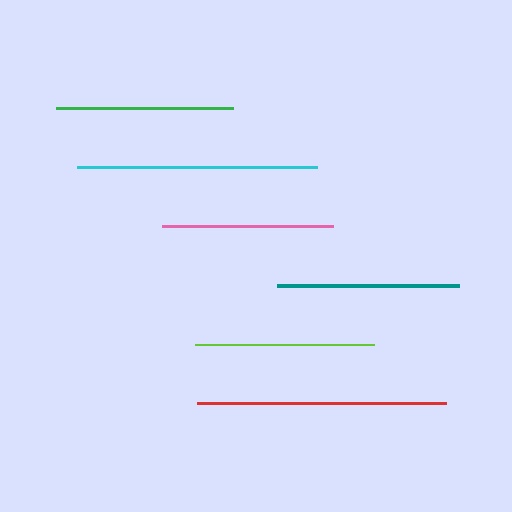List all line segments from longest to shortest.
From longest to shortest: red, cyan, teal, lime, green, pink.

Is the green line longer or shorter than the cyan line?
The cyan line is longer than the green line.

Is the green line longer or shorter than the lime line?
The lime line is longer than the green line.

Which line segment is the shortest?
The pink line is the shortest at approximately 171 pixels.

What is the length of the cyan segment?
The cyan segment is approximately 240 pixels long.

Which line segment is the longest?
The red line is the longest at approximately 249 pixels.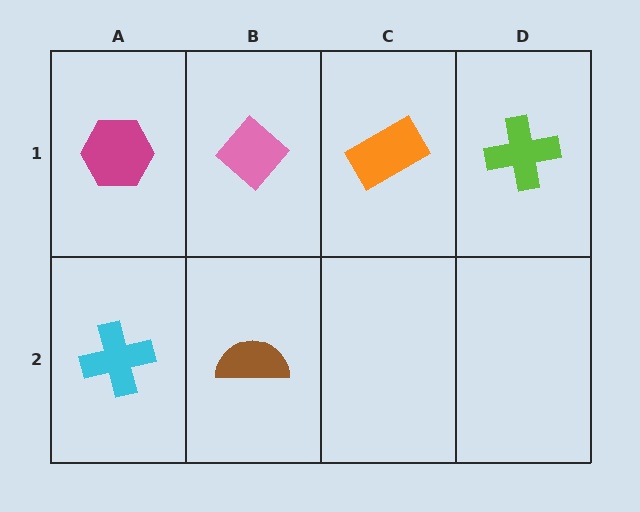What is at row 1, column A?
A magenta hexagon.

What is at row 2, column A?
A cyan cross.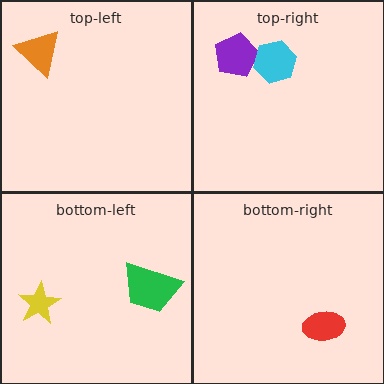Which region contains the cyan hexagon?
The top-right region.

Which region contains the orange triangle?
The top-left region.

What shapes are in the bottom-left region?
The green trapezoid, the yellow star.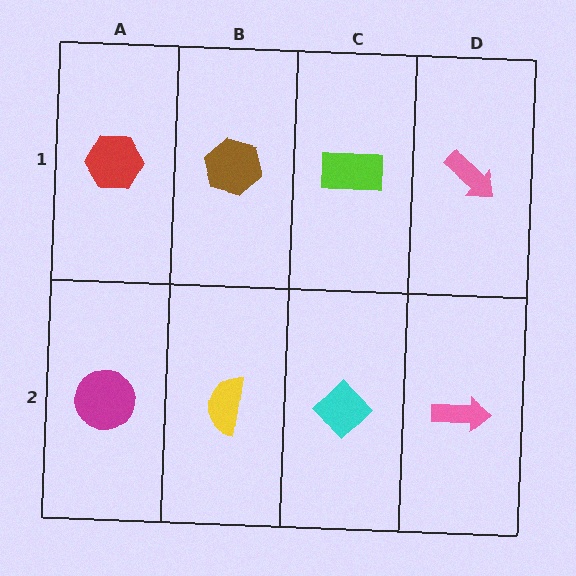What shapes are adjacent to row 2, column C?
A lime rectangle (row 1, column C), a yellow semicircle (row 2, column B), a pink arrow (row 2, column D).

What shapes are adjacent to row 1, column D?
A pink arrow (row 2, column D), a lime rectangle (row 1, column C).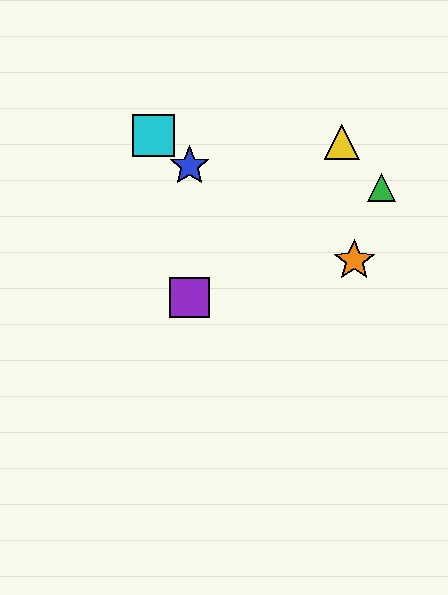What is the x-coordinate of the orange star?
The orange star is at x≈354.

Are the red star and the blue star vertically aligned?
Yes, both are at x≈189.